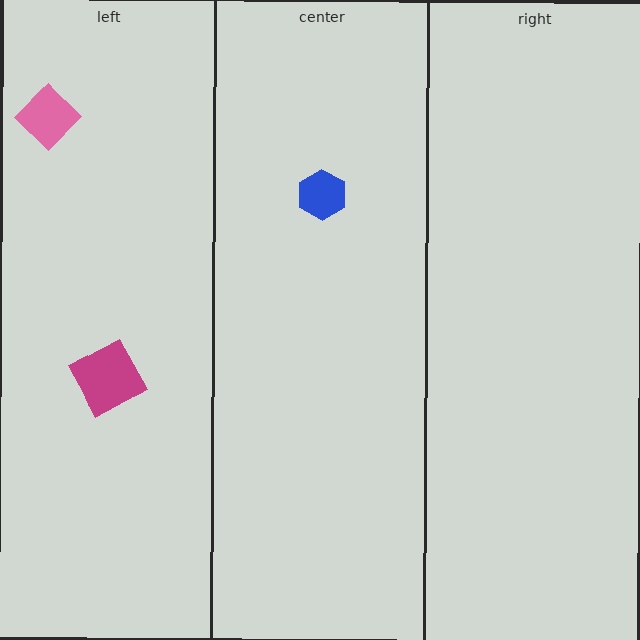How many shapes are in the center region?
1.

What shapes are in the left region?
The magenta square, the pink diamond.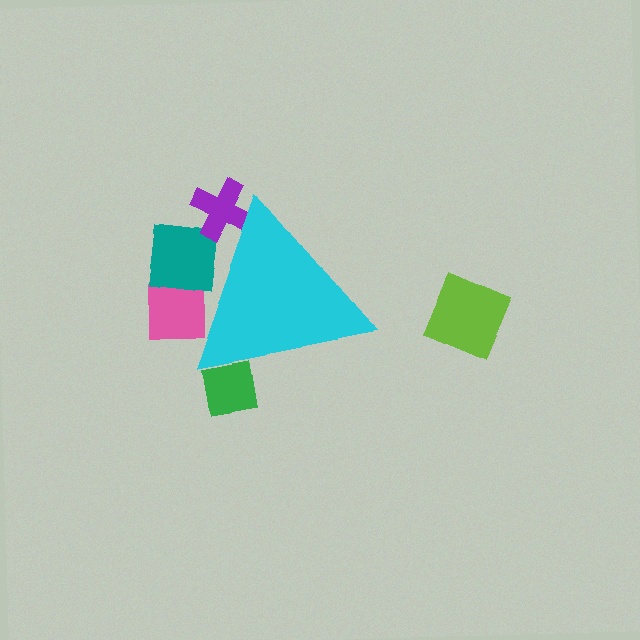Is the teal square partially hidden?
Yes, the teal square is partially hidden behind the cyan triangle.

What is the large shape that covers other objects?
A cyan triangle.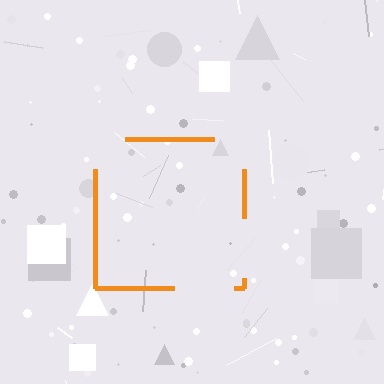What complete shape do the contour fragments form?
The contour fragments form a square.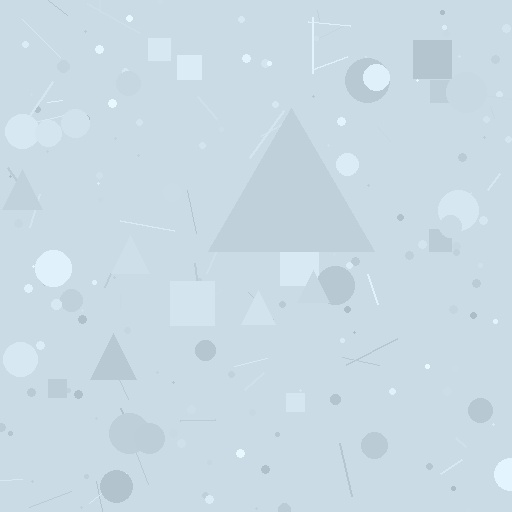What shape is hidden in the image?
A triangle is hidden in the image.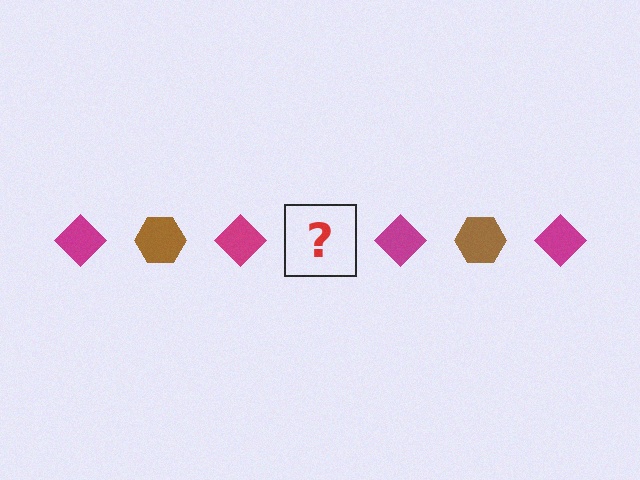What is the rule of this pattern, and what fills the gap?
The rule is that the pattern alternates between magenta diamond and brown hexagon. The gap should be filled with a brown hexagon.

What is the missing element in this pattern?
The missing element is a brown hexagon.